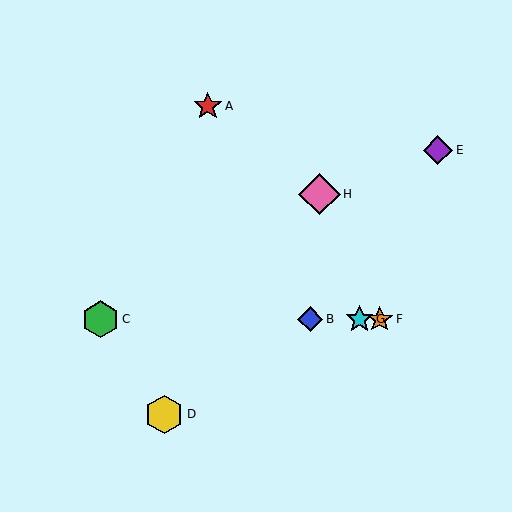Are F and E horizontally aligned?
No, F is at y≈319 and E is at y≈150.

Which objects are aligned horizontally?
Objects B, C, F, G are aligned horizontally.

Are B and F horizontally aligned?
Yes, both are at y≈319.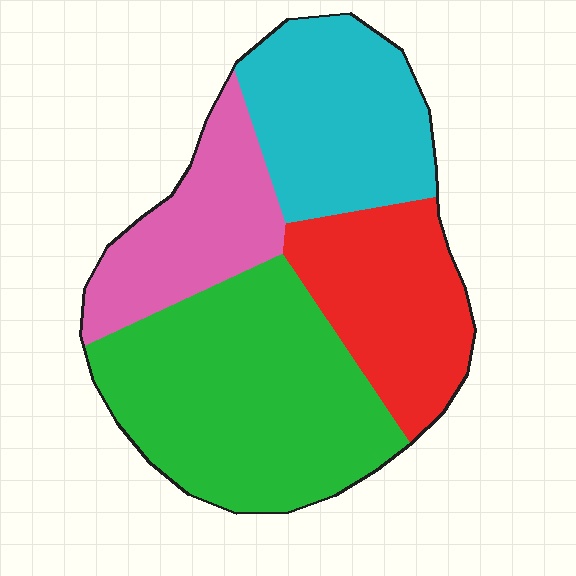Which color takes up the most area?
Green, at roughly 40%.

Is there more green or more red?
Green.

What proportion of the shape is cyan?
Cyan covers around 25% of the shape.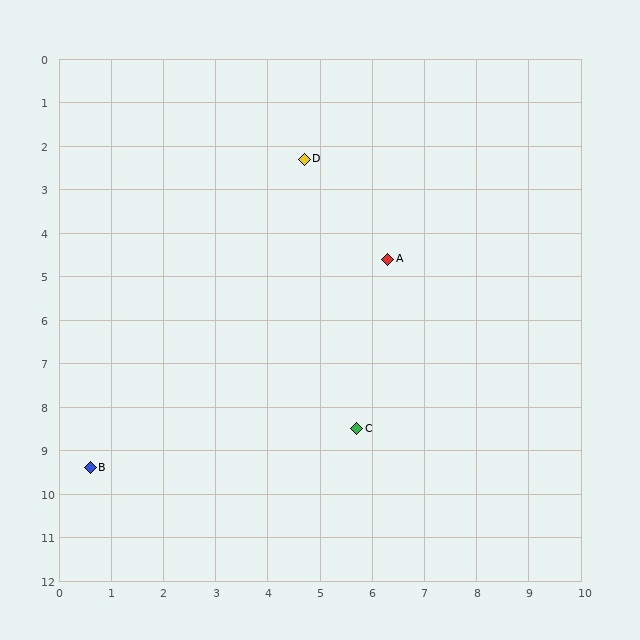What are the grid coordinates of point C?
Point C is at approximately (5.7, 8.5).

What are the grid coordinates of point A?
Point A is at approximately (6.3, 4.6).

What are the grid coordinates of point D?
Point D is at approximately (4.7, 2.3).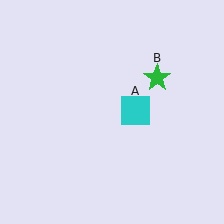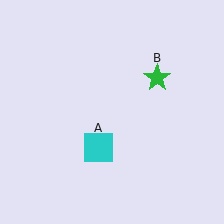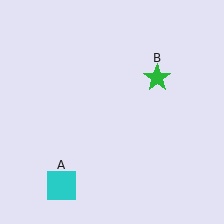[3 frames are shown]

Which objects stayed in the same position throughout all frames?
Green star (object B) remained stationary.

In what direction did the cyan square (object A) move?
The cyan square (object A) moved down and to the left.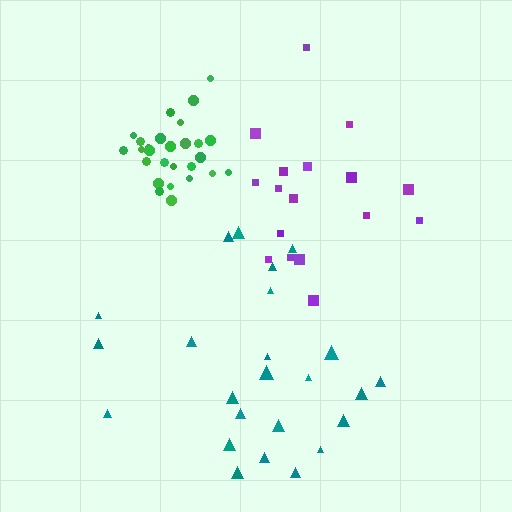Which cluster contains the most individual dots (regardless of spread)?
Green (27).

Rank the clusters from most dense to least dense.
green, purple, teal.